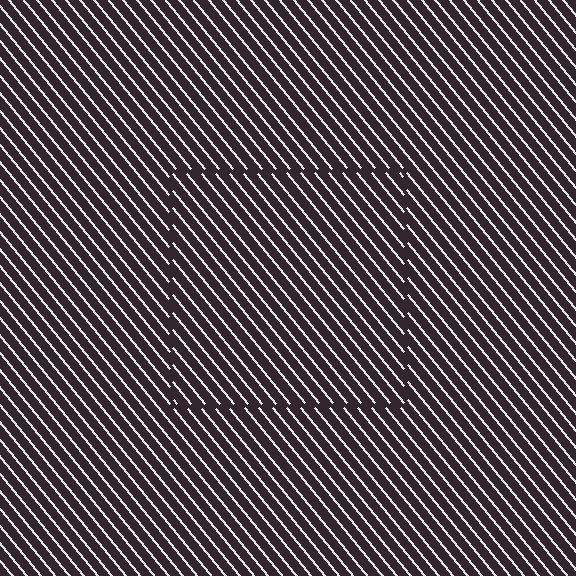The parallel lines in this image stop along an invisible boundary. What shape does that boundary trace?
An illusory square. The interior of the shape contains the same grating, shifted by half a period — the contour is defined by the phase discontinuity where line-ends from the inner and outer gratings abut.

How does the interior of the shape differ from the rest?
The interior of the shape contains the same grating, shifted by half a period — the contour is defined by the phase discontinuity where line-ends from the inner and outer gratings abut.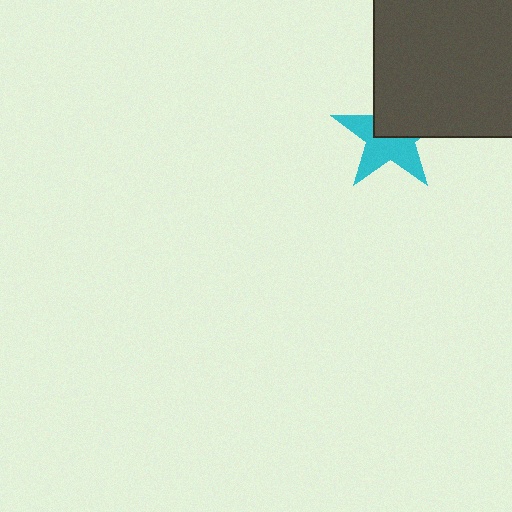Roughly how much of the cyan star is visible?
About half of it is visible (roughly 56%).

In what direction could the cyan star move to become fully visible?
The cyan star could move toward the lower-left. That would shift it out from behind the dark gray square entirely.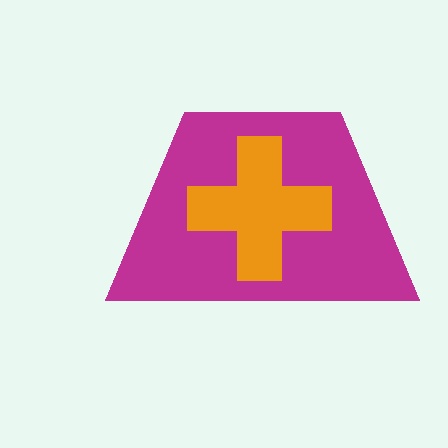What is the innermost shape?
The orange cross.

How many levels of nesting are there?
2.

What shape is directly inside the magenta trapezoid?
The orange cross.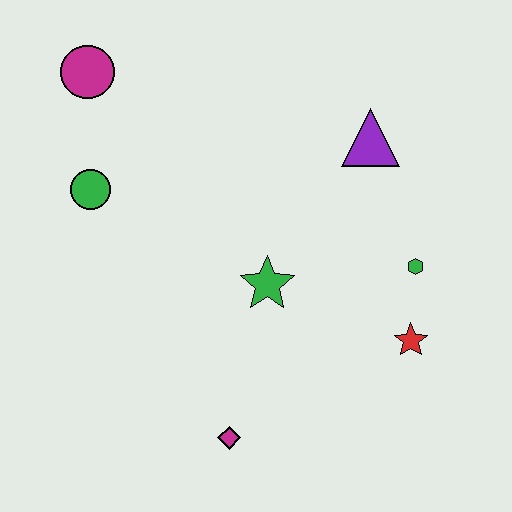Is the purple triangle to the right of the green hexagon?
No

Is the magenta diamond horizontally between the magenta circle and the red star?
Yes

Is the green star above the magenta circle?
No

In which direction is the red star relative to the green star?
The red star is to the right of the green star.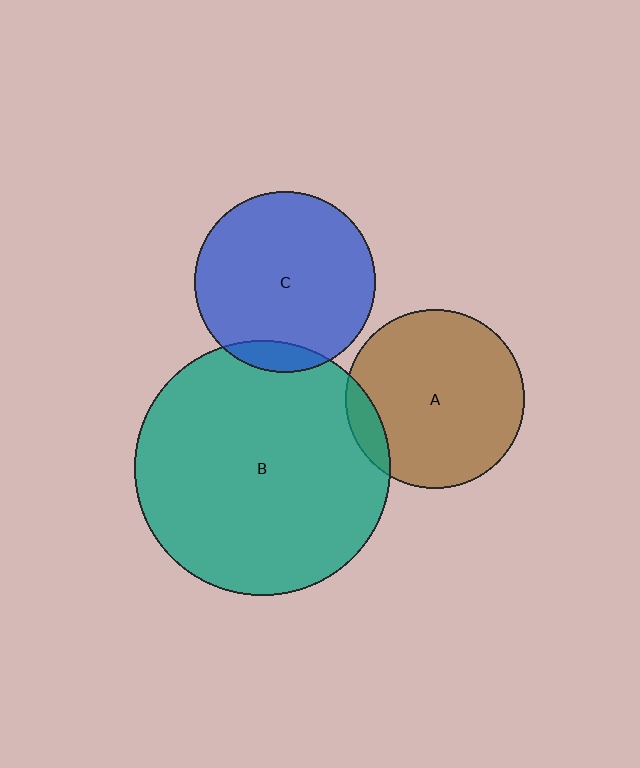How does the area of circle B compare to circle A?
Approximately 2.0 times.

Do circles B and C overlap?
Yes.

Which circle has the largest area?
Circle B (teal).